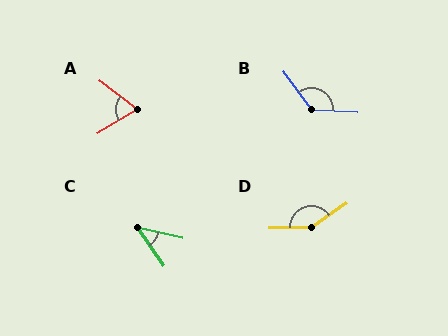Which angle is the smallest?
C, at approximately 42 degrees.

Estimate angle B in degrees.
Approximately 129 degrees.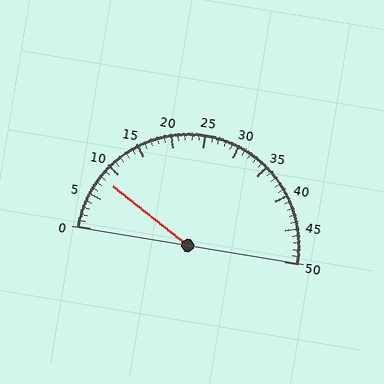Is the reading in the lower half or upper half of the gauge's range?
The reading is in the lower half of the range (0 to 50).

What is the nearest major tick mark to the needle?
The nearest major tick mark is 10.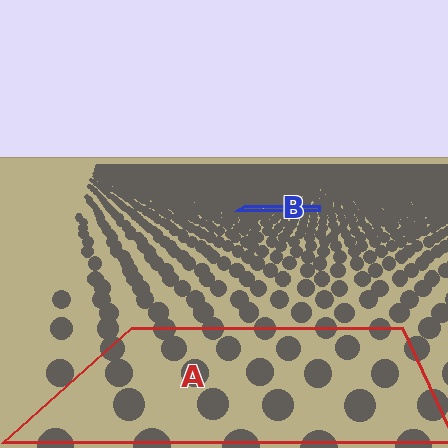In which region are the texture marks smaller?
The texture marks are smaller in region B, because it is farther away.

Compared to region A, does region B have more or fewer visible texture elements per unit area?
Region B has more texture elements per unit area — they are packed more densely because it is farther away.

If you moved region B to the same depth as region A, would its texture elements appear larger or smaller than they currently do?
They would appear larger. At a closer depth, the same texture elements are projected at a bigger on-screen size.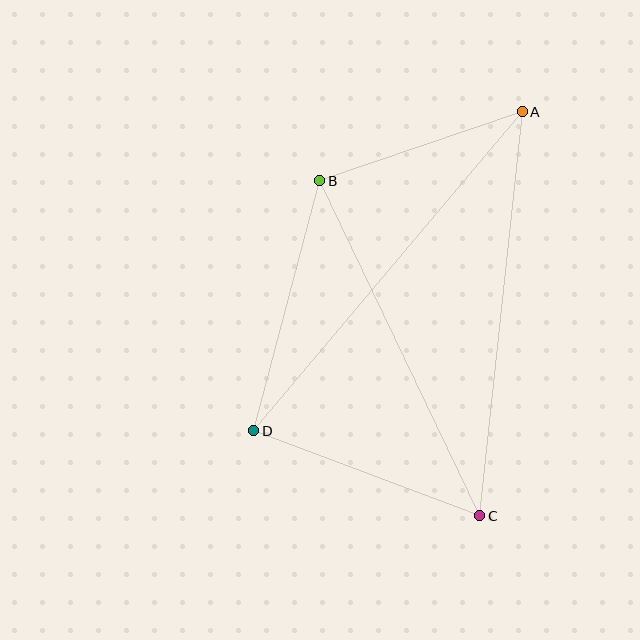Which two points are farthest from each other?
Points A and D are farthest from each other.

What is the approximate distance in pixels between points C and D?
The distance between C and D is approximately 241 pixels.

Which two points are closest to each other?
Points A and B are closest to each other.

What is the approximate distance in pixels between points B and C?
The distance between B and C is approximately 371 pixels.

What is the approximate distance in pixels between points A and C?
The distance between A and C is approximately 406 pixels.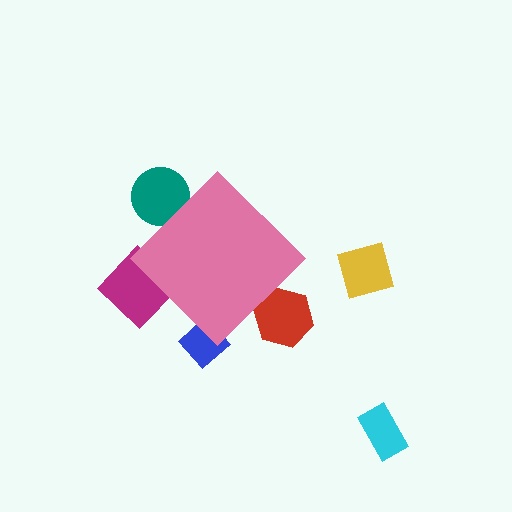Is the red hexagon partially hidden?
Yes, the red hexagon is partially hidden behind the pink diamond.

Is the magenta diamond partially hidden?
Yes, the magenta diamond is partially hidden behind the pink diamond.